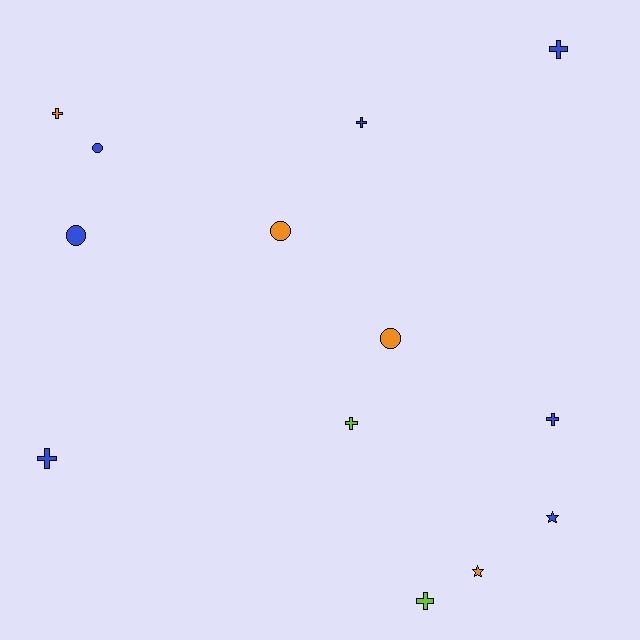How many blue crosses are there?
There are 4 blue crosses.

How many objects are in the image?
There are 13 objects.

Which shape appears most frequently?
Cross, with 7 objects.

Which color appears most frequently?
Blue, with 7 objects.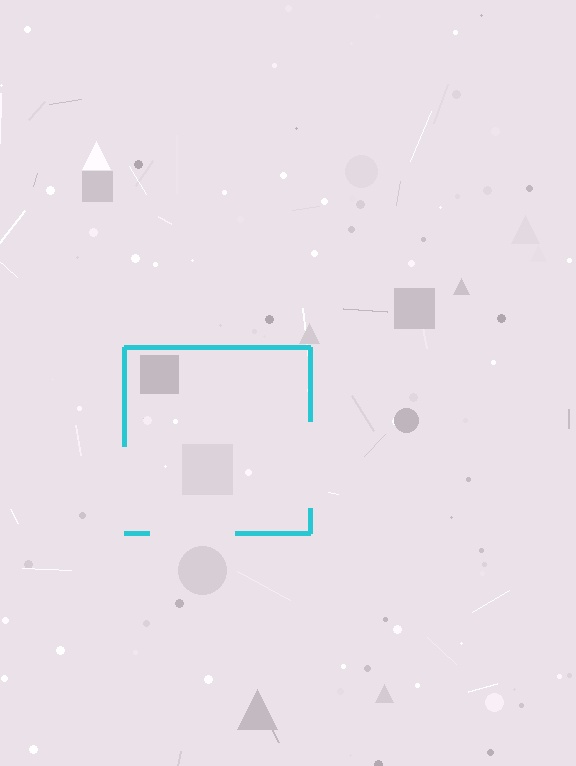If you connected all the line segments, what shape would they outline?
They would outline a square.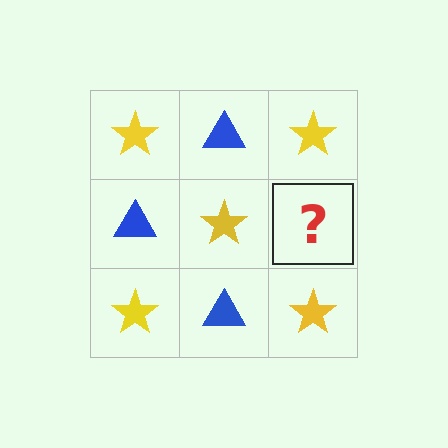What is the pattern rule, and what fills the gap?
The rule is that it alternates yellow star and blue triangle in a checkerboard pattern. The gap should be filled with a blue triangle.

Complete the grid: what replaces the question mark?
The question mark should be replaced with a blue triangle.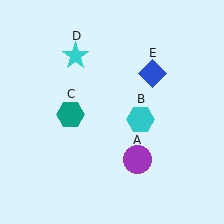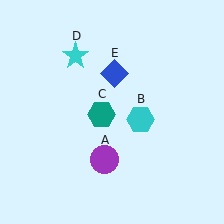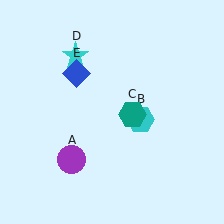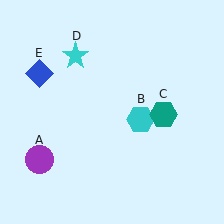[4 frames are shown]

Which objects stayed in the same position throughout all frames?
Cyan hexagon (object B) and cyan star (object D) remained stationary.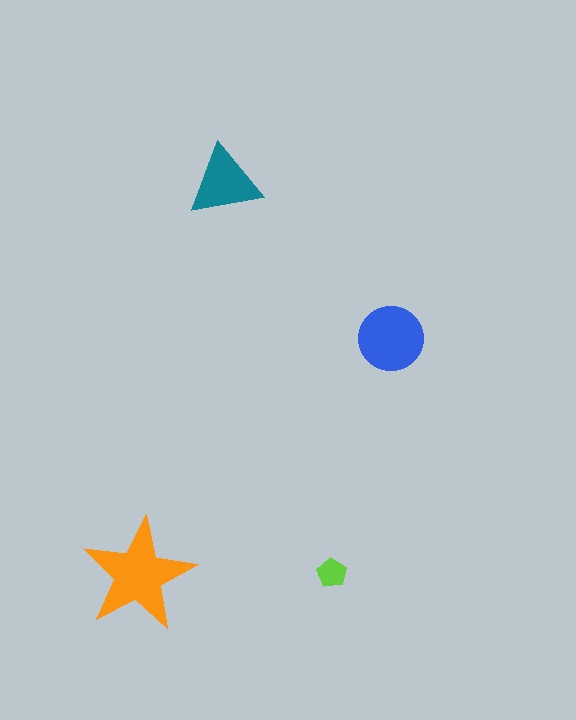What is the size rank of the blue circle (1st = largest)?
2nd.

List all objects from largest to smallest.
The orange star, the blue circle, the teal triangle, the lime pentagon.